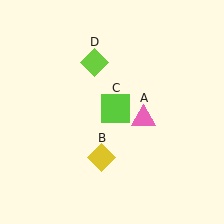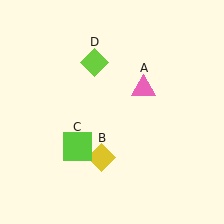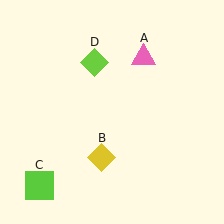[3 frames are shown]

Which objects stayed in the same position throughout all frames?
Yellow diamond (object B) and lime diamond (object D) remained stationary.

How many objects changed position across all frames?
2 objects changed position: pink triangle (object A), lime square (object C).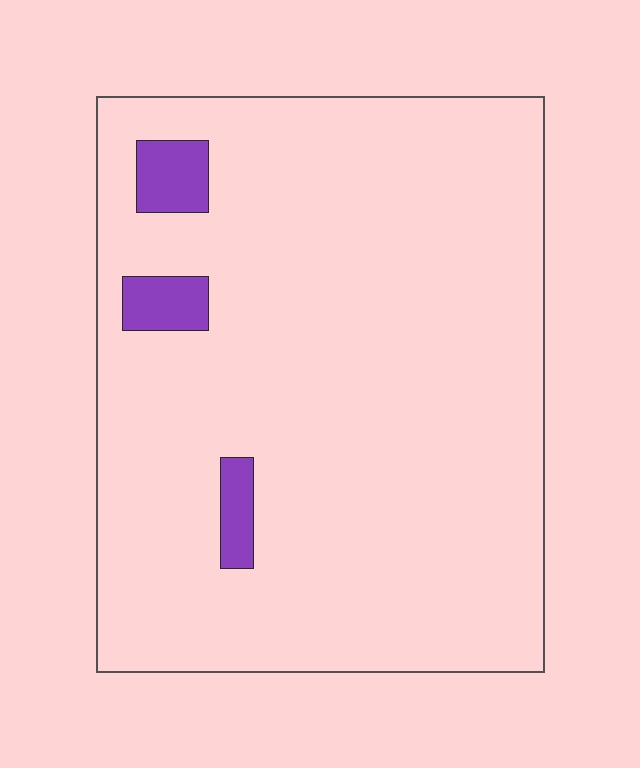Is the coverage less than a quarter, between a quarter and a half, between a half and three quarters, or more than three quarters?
Less than a quarter.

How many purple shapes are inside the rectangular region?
3.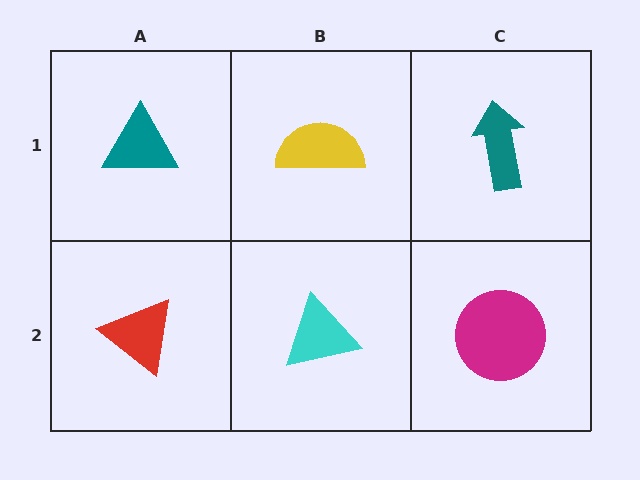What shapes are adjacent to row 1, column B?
A cyan triangle (row 2, column B), a teal triangle (row 1, column A), a teal arrow (row 1, column C).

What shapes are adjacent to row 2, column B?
A yellow semicircle (row 1, column B), a red triangle (row 2, column A), a magenta circle (row 2, column C).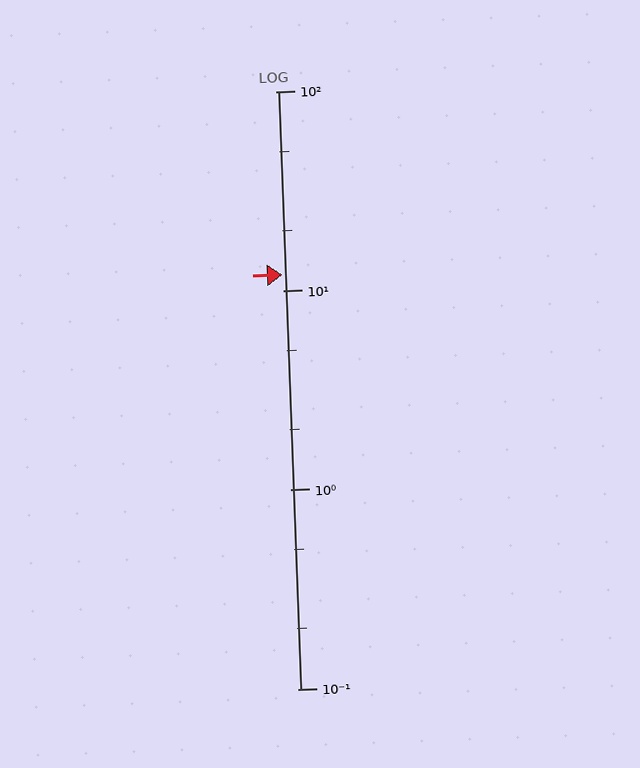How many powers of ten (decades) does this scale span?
The scale spans 3 decades, from 0.1 to 100.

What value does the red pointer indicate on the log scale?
The pointer indicates approximately 12.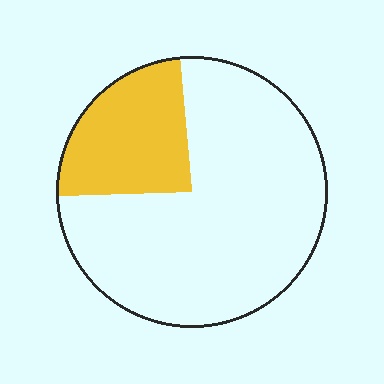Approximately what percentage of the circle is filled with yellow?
Approximately 25%.